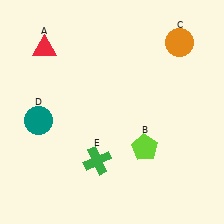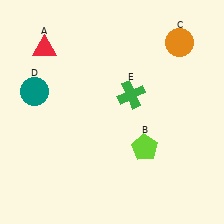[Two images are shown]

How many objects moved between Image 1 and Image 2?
2 objects moved between the two images.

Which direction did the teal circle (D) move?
The teal circle (D) moved up.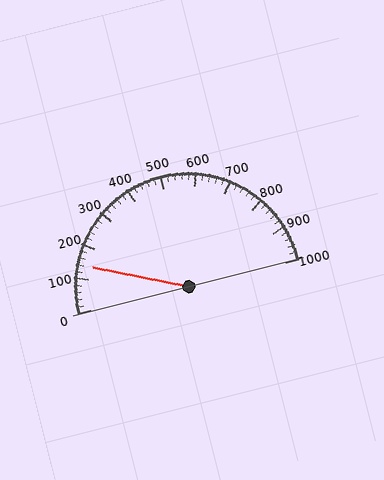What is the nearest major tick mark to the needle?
The nearest major tick mark is 100.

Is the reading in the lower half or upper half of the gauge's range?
The reading is in the lower half of the range (0 to 1000).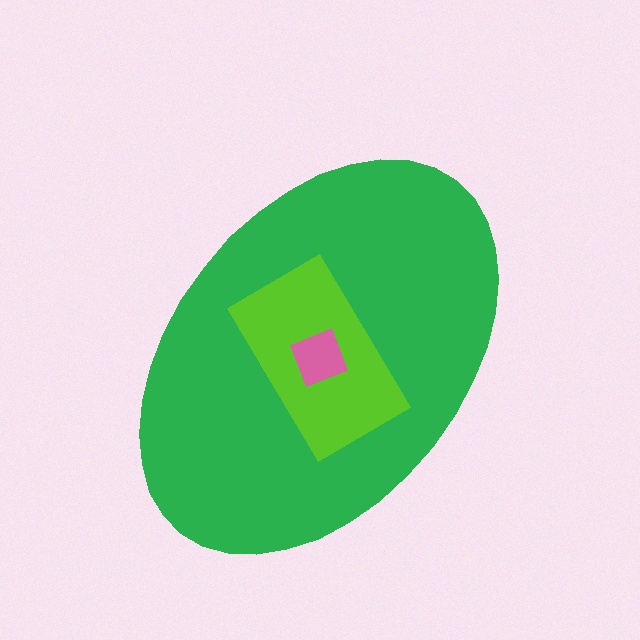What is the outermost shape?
The green ellipse.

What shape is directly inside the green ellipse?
The lime rectangle.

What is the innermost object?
The pink square.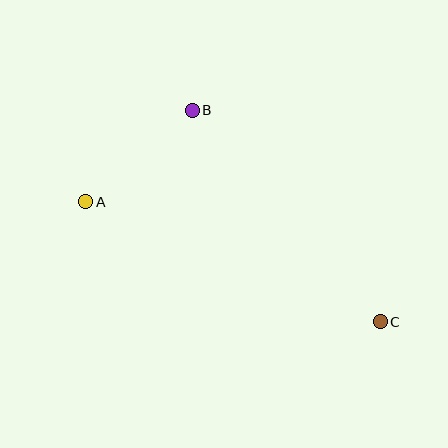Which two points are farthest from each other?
Points A and C are farthest from each other.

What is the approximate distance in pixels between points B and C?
The distance between B and C is approximately 283 pixels.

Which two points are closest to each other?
Points A and B are closest to each other.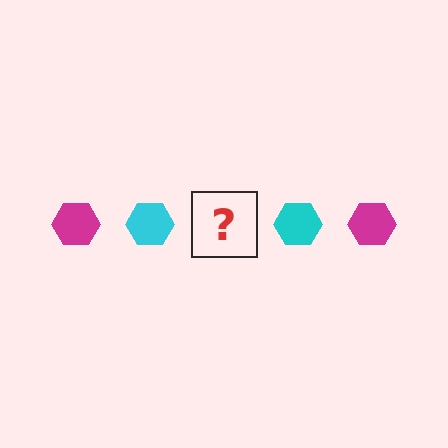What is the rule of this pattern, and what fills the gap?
The rule is that the pattern cycles through magenta, cyan hexagons. The gap should be filled with a magenta hexagon.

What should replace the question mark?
The question mark should be replaced with a magenta hexagon.